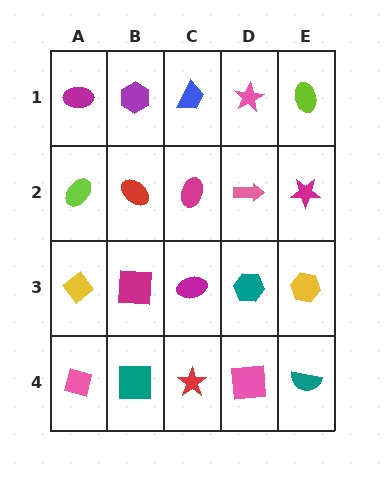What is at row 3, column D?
A teal hexagon.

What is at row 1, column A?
A magenta ellipse.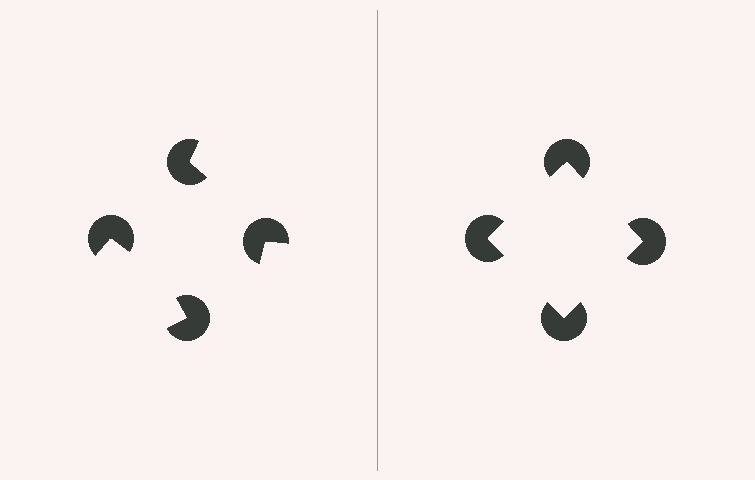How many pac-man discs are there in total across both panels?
8 — 4 on each side.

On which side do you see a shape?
An illusory square appears on the right side. On the left side the wedge cuts are rotated, so no coherent shape forms.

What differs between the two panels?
The pac-man discs are positioned identically on both sides; only the wedge orientations differ. On the right they align to a square; on the left they are misaligned.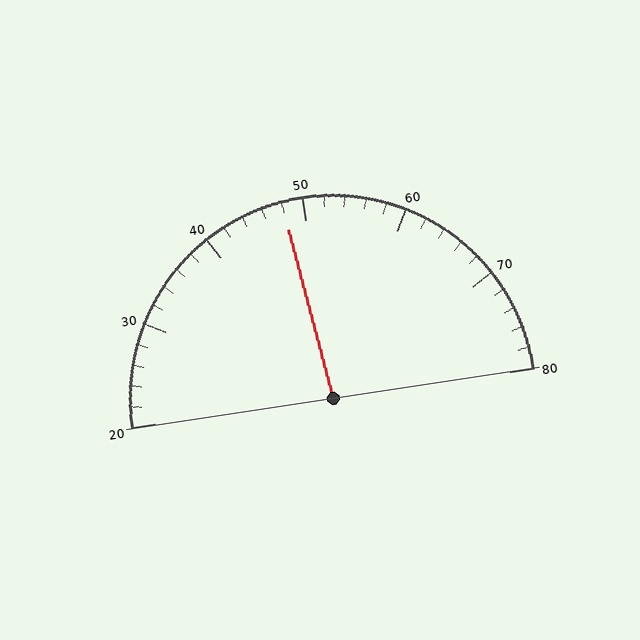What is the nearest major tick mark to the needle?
The nearest major tick mark is 50.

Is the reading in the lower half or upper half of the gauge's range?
The reading is in the lower half of the range (20 to 80).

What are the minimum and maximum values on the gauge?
The gauge ranges from 20 to 80.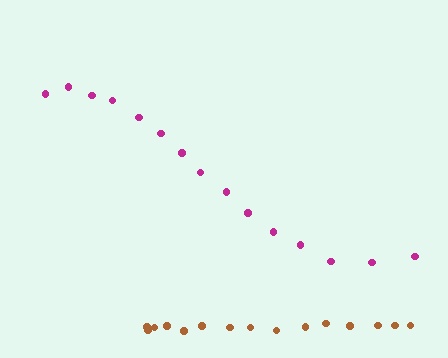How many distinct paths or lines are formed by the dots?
There are 2 distinct paths.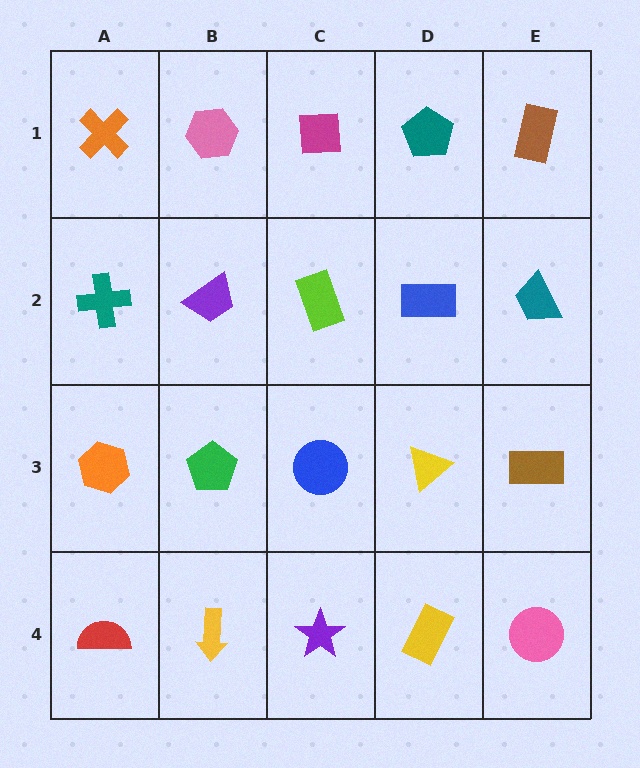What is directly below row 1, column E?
A teal trapezoid.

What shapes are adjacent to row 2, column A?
An orange cross (row 1, column A), an orange hexagon (row 3, column A), a purple trapezoid (row 2, column B).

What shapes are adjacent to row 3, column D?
A blue rectangle (row 2, column D), a yellow rectangle (row 4, column D), a blue circle (row 3, column C), a brown rectangle (row 3, column E).